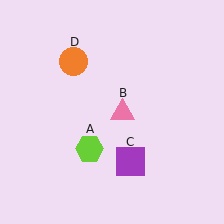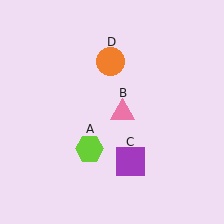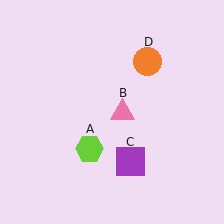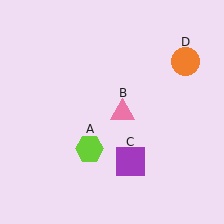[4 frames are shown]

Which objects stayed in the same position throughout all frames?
Lime hexagon (object A) and pink triangle (object B) and purple square (object C) remained stationary.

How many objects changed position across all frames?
1 object changed position: orange circle (object D).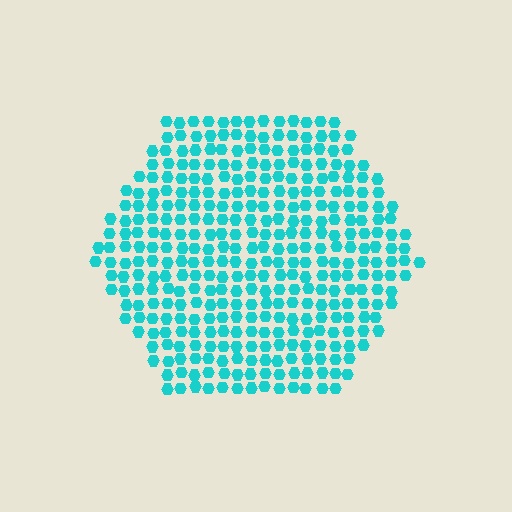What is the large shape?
The large shape is a hexagon.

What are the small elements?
The small elements are hexagons.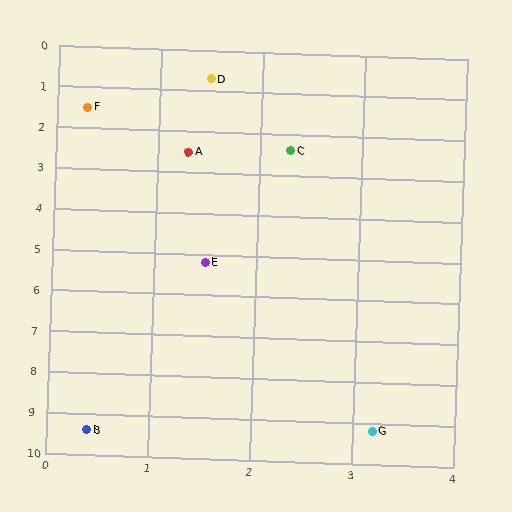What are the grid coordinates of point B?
Point B is at approximately (0.4, 9.4).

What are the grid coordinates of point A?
Point A is at approximately (1.3, 2.5).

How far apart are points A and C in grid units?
Points A and C are about 1.0 grid units apart.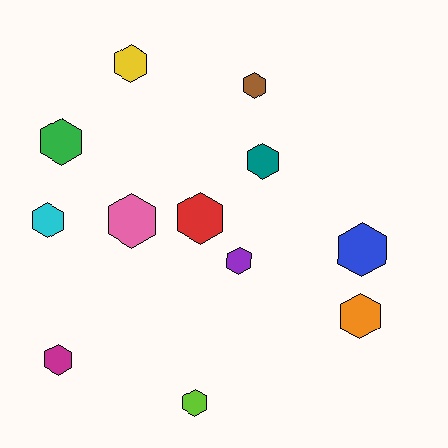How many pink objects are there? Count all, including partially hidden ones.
There is 1 pink object.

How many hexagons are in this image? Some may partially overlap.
There are 12 hexagons.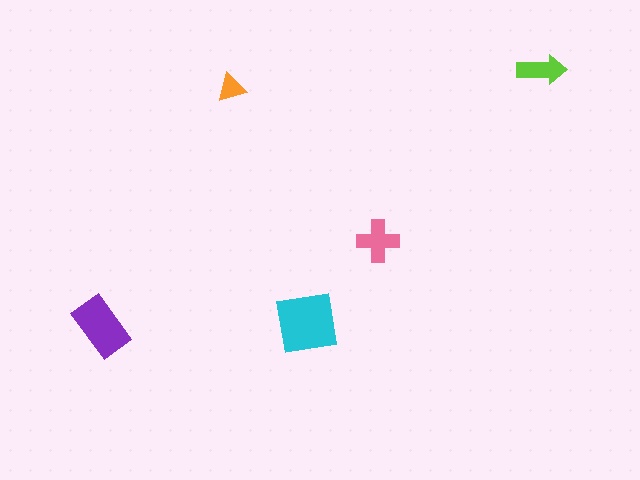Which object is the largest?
The cyan square.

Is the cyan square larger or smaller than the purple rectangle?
Larger.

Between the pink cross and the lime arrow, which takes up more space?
The pink cross.